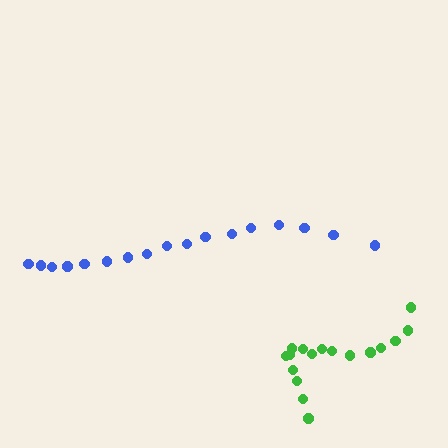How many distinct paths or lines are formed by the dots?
There are 2 distinct paths.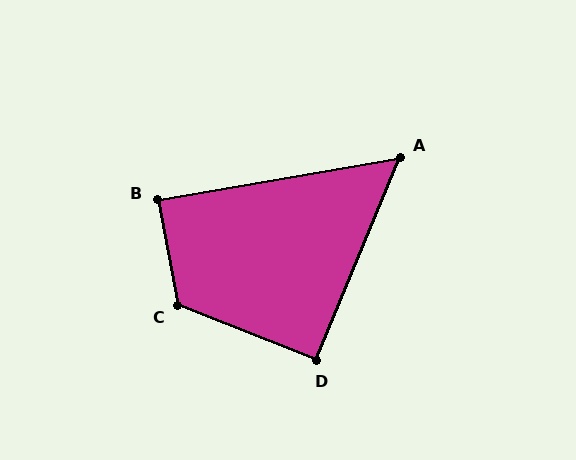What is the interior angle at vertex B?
Approximately 89 degrees (approximately right).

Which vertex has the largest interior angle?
C, at approximately 122 degrees.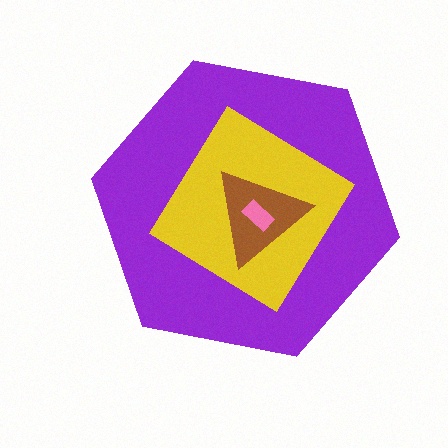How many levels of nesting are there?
4.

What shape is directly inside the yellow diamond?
The brown triangle.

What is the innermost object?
The pink rectangle.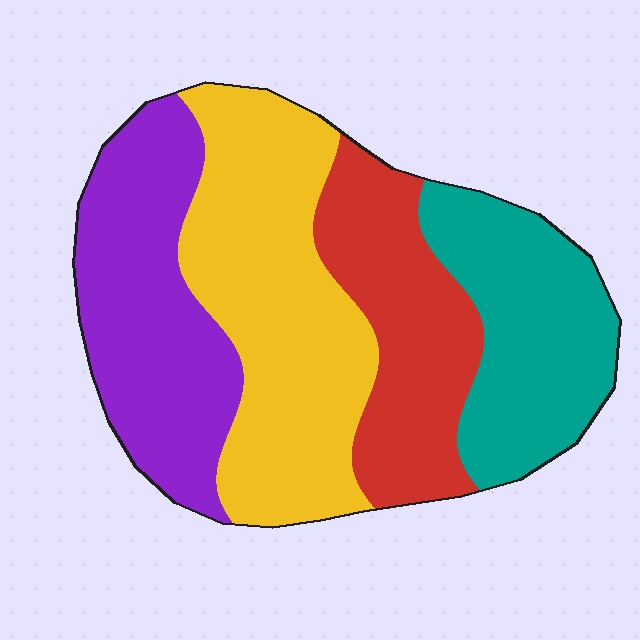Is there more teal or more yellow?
Yellow.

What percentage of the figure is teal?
Teal covers 21% of the figure.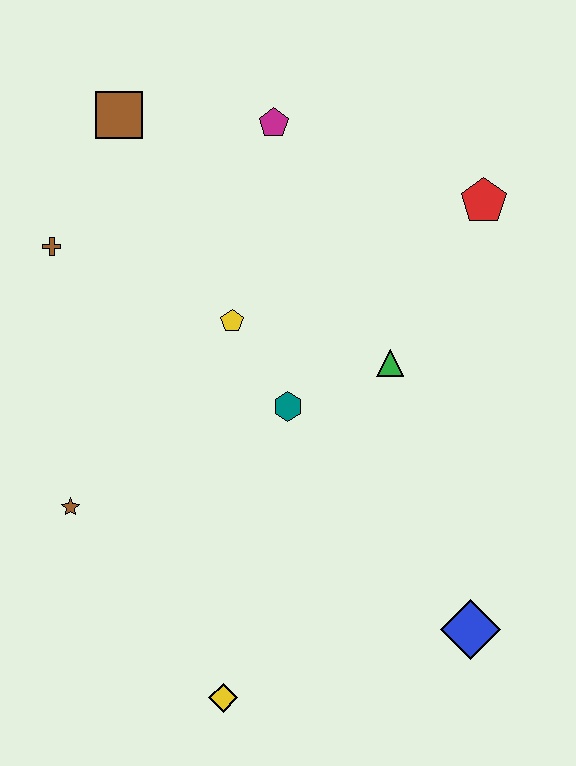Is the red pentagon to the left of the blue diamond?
No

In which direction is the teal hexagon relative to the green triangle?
The teal hexagon is to the left of the green triangle.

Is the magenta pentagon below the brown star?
No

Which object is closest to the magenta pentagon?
The brown square is closest to the magenta pentagon.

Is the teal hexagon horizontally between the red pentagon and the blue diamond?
No